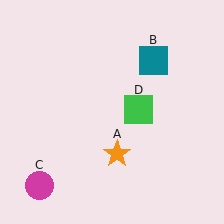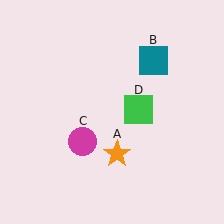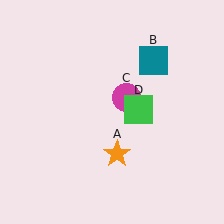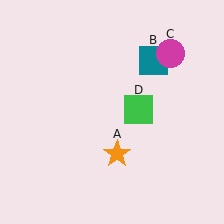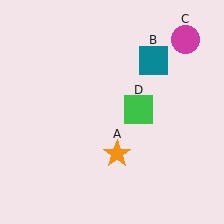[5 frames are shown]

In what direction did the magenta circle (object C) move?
The magenta circle (object C) moved up and to the right.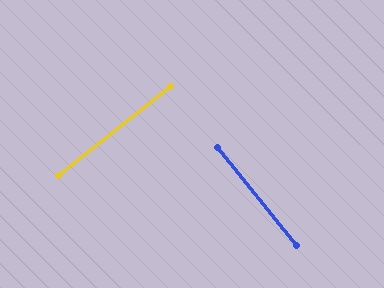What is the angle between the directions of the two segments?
Approximately 90 degrees.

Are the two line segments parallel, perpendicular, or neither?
Perpendicular — they meet at approximately 90°.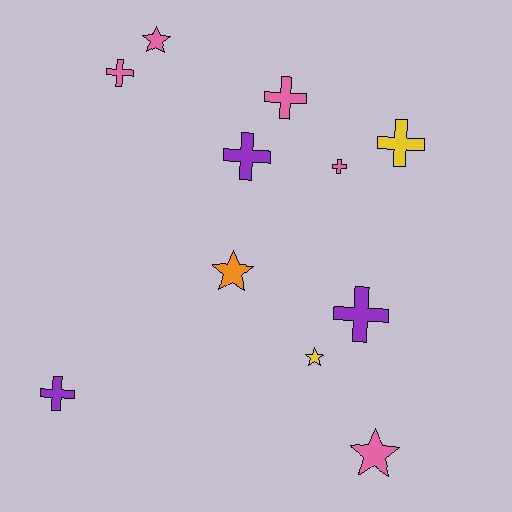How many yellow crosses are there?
There is 1 yellow cross.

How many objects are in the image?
There are 11 objects.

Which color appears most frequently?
Pink, with 5 objects.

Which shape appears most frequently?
Cross, with 7 objects.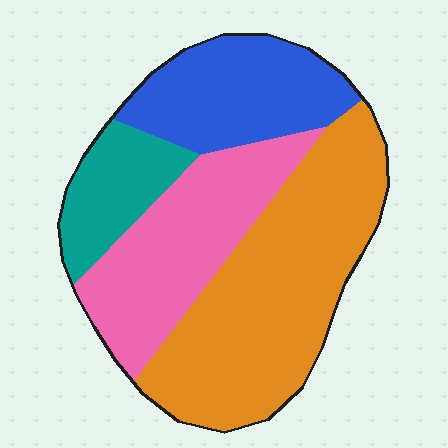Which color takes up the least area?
Teal, at roughly 10%.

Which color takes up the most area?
Orange, at roughly 40%.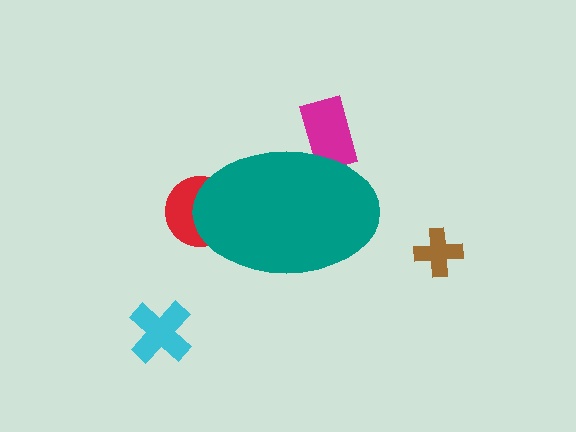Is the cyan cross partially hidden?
No, the cyan cross is fully visible.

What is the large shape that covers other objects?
A teal ellipse.